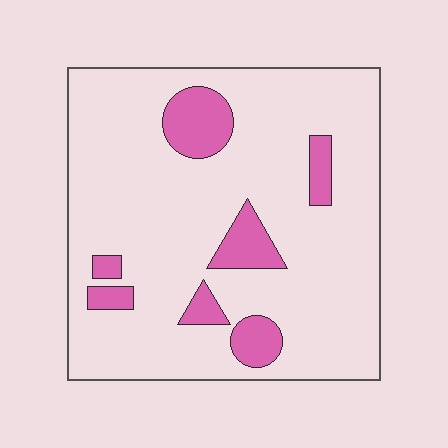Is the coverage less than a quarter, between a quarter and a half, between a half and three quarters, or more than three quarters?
Less than a quarter.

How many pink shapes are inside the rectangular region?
7.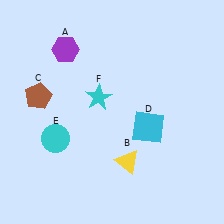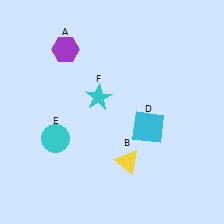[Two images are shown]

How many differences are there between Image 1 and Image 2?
There is 1 difference between the two images.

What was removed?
The brown pentagon (C) was removed in Image 2.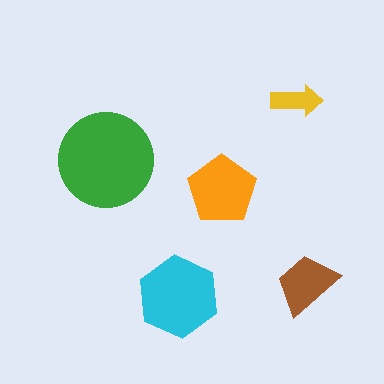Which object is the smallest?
The yellow arrow.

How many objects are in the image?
There are 5 objects in the image.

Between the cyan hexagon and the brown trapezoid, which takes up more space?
The cyan hexagon.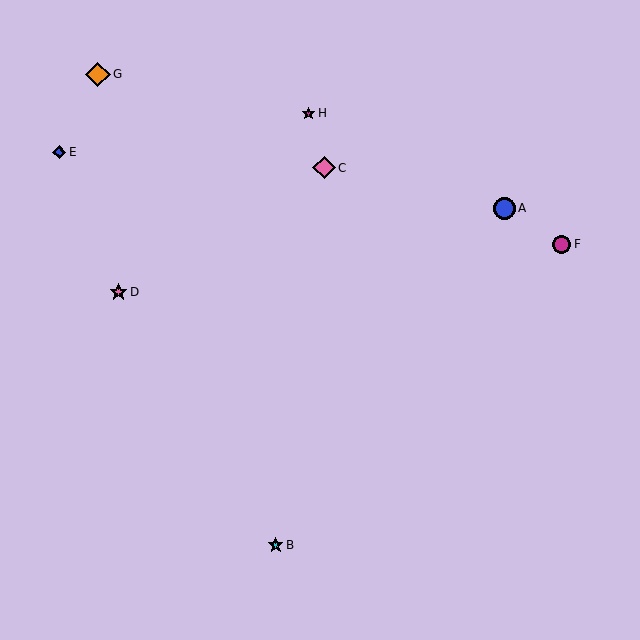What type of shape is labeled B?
Shape B is a cyan star.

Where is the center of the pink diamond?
The center of the pink diamond is at (324, 168).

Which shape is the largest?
The orange diamond (labeled G) is the largest.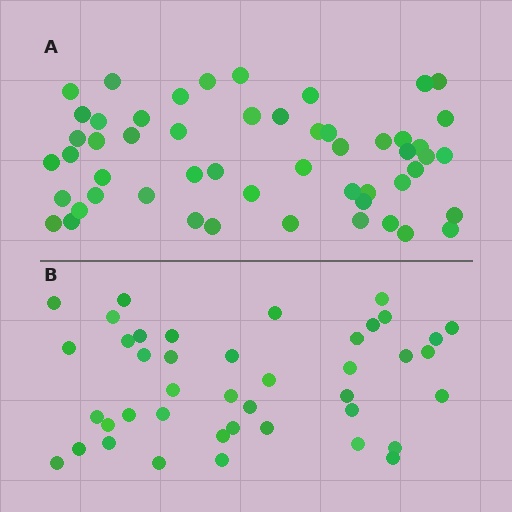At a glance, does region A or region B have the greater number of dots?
Region A (the top region) has more dots.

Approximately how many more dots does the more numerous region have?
Region A has roughly 12 or so more dots than region B.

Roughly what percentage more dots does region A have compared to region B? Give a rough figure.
About 25% more.